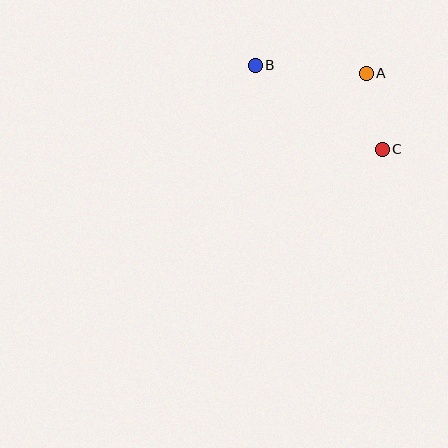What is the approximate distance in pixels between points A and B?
The distance between A and B is approximately 111 pixels.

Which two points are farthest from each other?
Points B and C are farthest from each other.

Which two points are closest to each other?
Points A and C are closest to each other.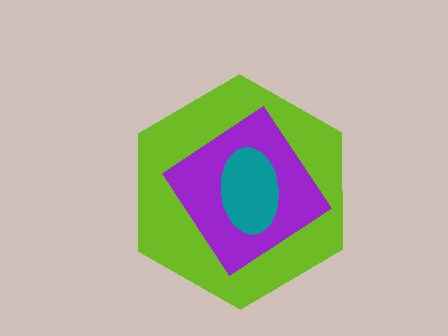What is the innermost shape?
The teal ellipse.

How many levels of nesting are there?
3.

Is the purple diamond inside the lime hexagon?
Yes.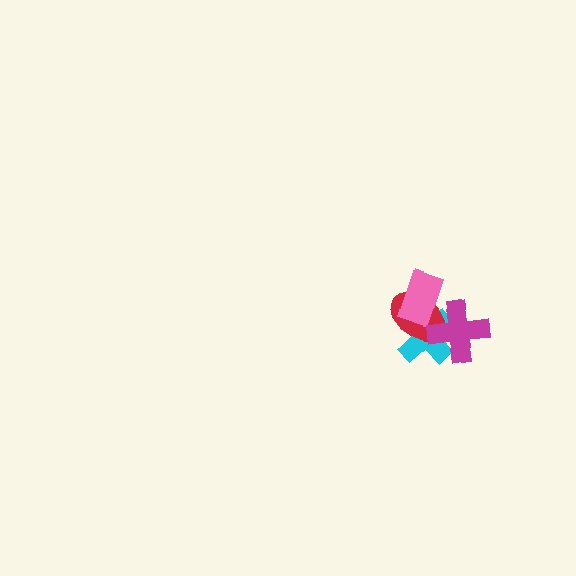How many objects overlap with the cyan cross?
3 objects overlap with the cyan cross.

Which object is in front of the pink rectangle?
The magenta cross is in front of the pink rectangle.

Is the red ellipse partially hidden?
Yes, it is partially covered by another shape.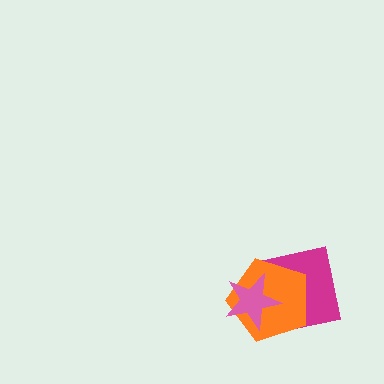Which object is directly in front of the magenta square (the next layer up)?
The orange pentagon is directly in front of the magenta square.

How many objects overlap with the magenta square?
2 objects overlap with the magenta square.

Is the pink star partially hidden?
No, no other shape covers it.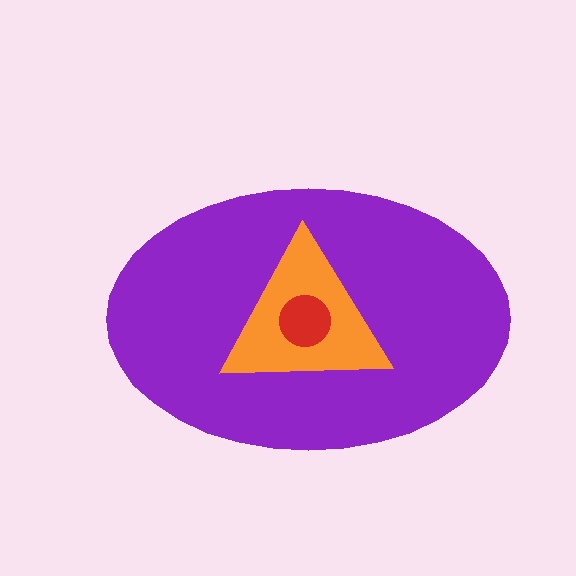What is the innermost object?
The red circle.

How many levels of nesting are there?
3.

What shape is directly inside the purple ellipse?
The orange triangle.